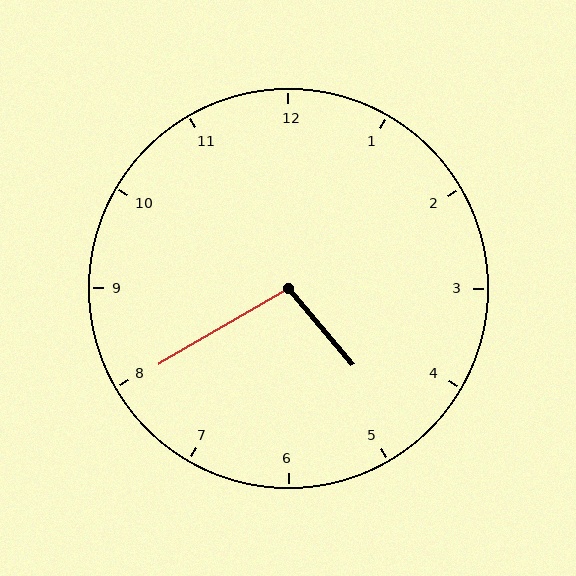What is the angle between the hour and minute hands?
Approximately 100 degrees.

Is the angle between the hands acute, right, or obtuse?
It is obtuse.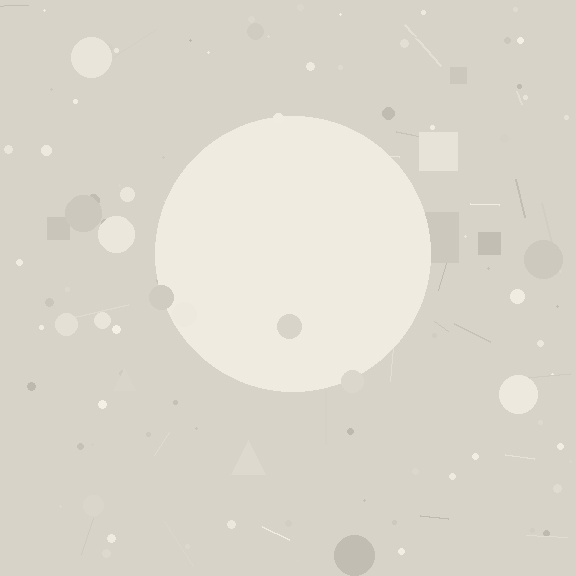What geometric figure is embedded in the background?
A circle is embedded in the background.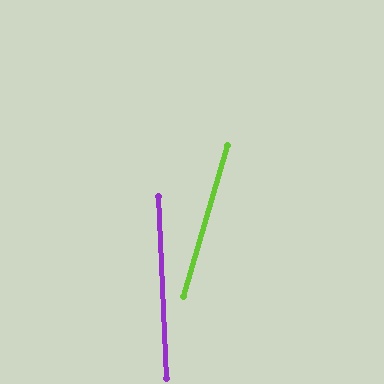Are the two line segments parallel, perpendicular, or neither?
Neither parallel nor perpendicular — they differ by about 19°.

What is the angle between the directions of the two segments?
Approximately 19 degrees.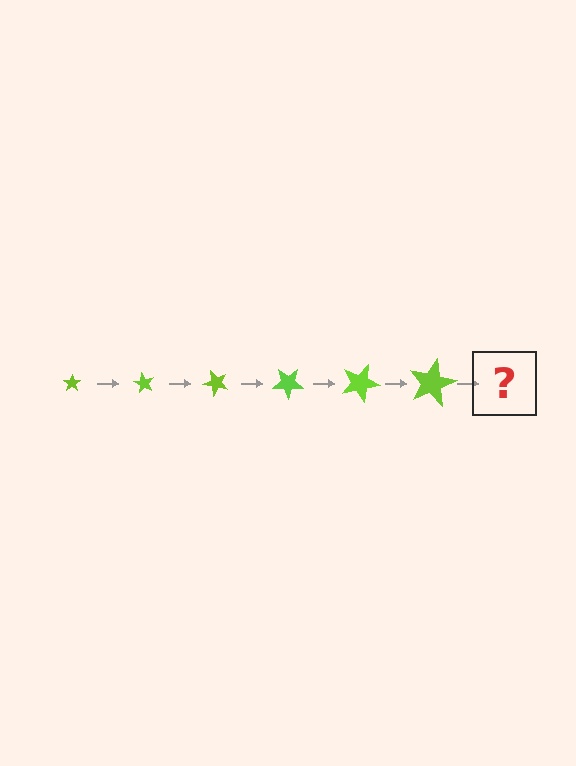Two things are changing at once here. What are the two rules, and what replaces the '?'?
The two rules are that the star grows larger each step and it rotates 60 degrees each step. The '?' should be a star, larger than the previous one and rotated 360 degrees from the start.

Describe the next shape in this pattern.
It should be a star, larger than the previous one and rotated 360 degrees from the start.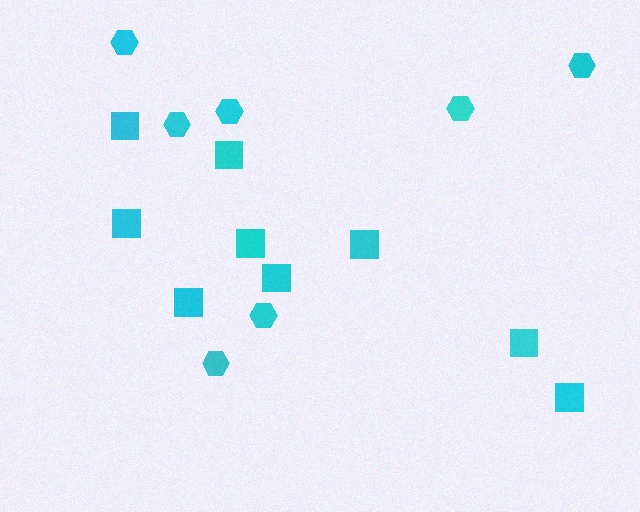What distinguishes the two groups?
There are 2 groups: one group of hexagons (7) and one group of squares (9).